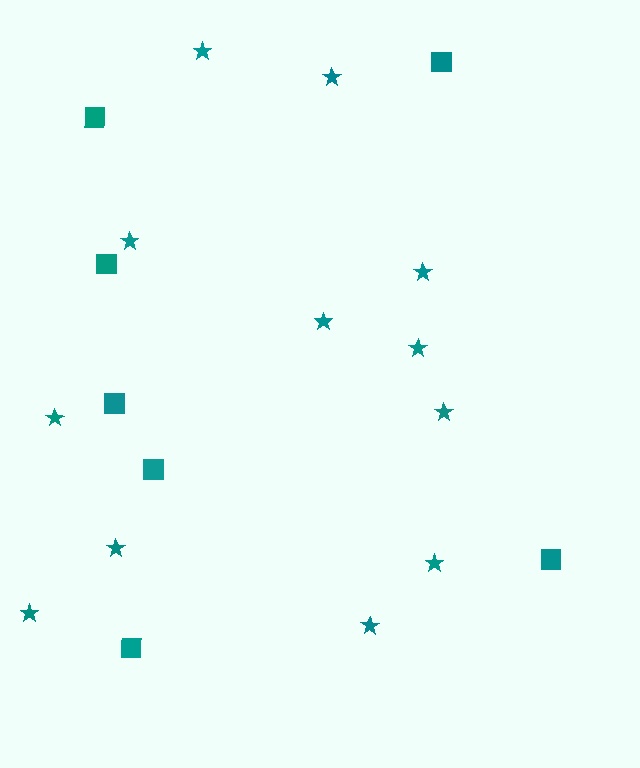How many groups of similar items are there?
There are 2 groups: one group of stars (12) and one group of squares (7).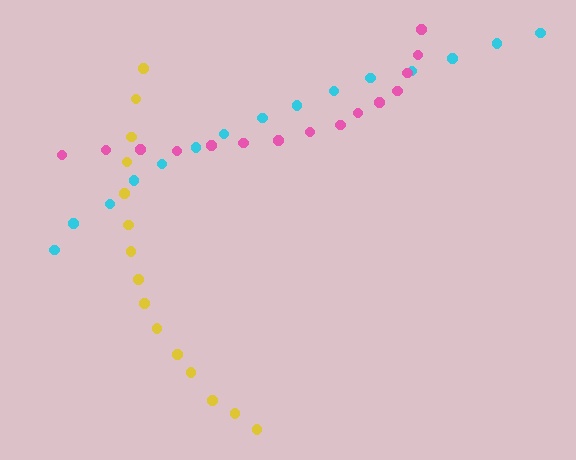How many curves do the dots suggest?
There are 3 distinct paths.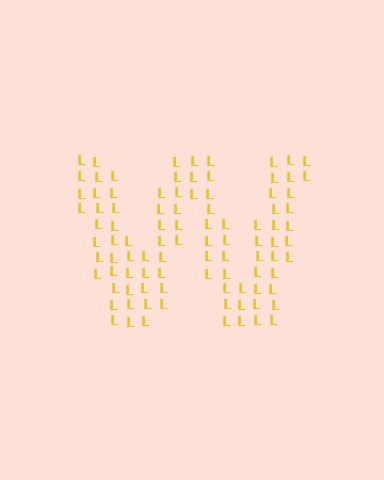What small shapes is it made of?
It is made of small letter L's.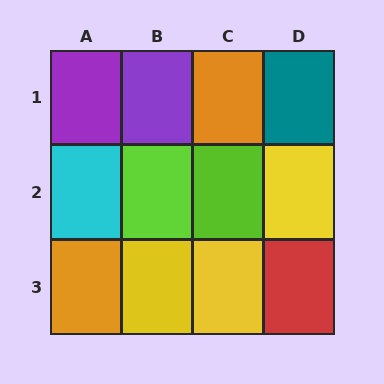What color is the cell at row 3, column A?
Orange.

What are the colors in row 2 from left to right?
Cyan, lime, lime, yellow.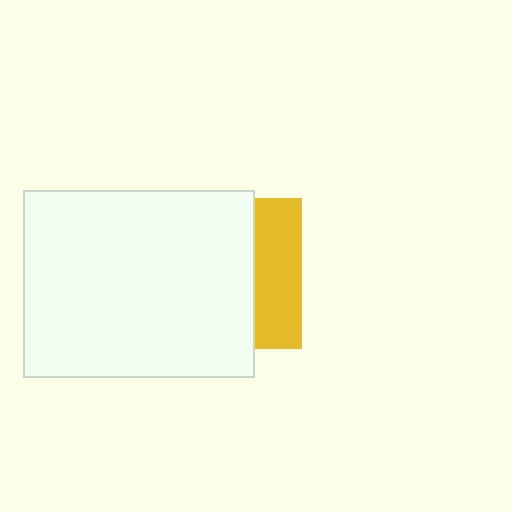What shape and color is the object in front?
The object in front is a white rectangle.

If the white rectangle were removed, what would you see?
You would see the complete yellow square.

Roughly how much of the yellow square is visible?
A small part of it is visible (roughly 30%).